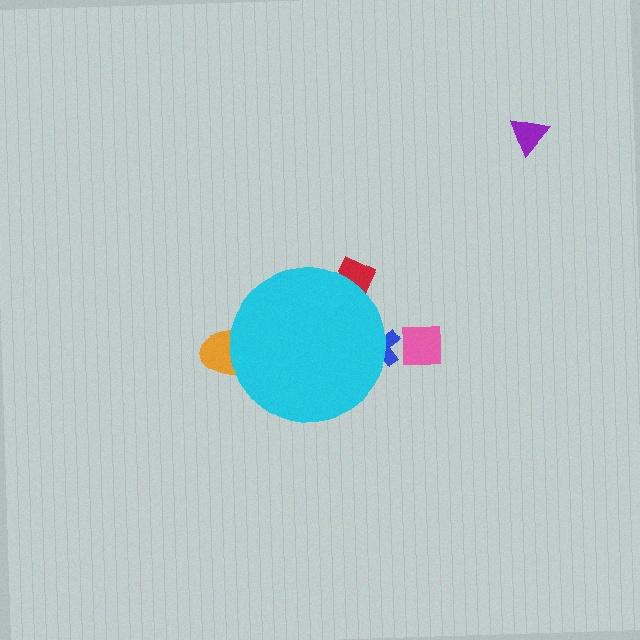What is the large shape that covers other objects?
A cyan circle.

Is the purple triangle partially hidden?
No, the purple triangle is fully visible.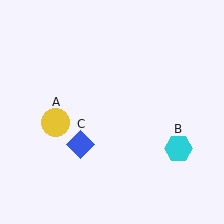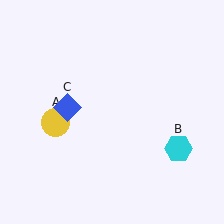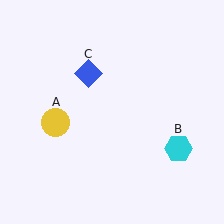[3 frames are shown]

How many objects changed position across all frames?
1 object changed position: blue diamond (object C).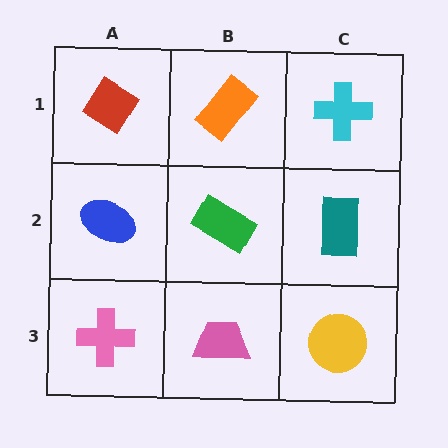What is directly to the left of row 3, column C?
A pink trapezoid.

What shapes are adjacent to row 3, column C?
A teal rectangle (row 2, column C), a pink trapezoid (row 3, column B).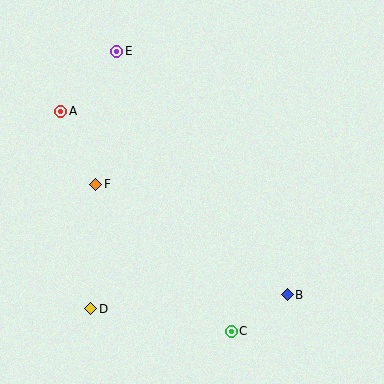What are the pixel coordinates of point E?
Point E is at (117, 51).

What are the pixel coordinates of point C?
Point C is at (231, 331).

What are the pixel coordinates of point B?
Point B is at (287, 295).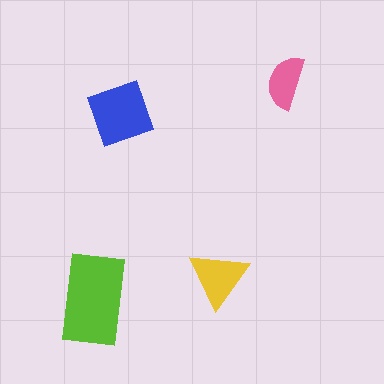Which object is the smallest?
The pink semicircle.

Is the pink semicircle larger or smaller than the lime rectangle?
Smaller.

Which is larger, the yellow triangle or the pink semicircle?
The yellow triangle.